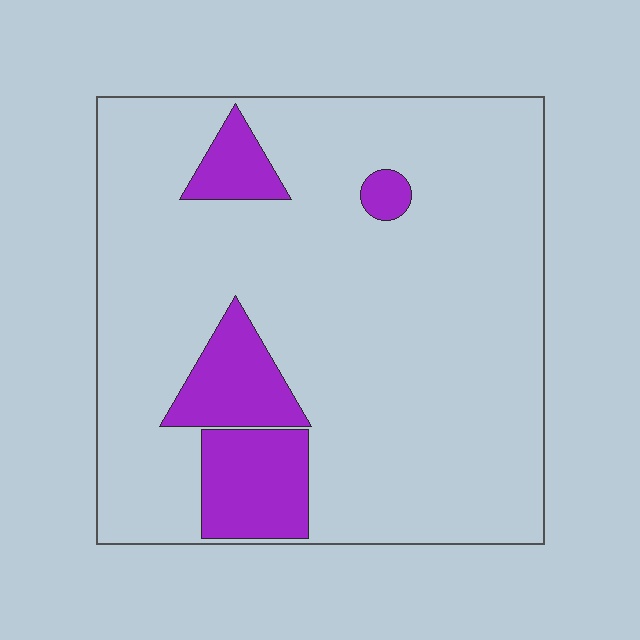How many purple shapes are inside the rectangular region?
4.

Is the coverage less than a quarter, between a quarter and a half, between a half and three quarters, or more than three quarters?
Less than a quarter.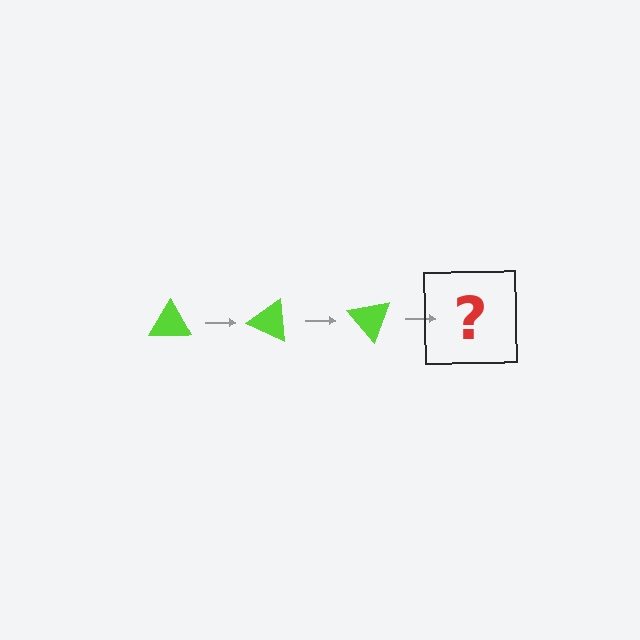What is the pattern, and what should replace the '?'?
The pattern is that the triangle rotates 25 degrees each step. The '?' should be a lime triangle rotated 75 degrees.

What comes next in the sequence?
The next element should be a lime triangle rotated 75 degrees.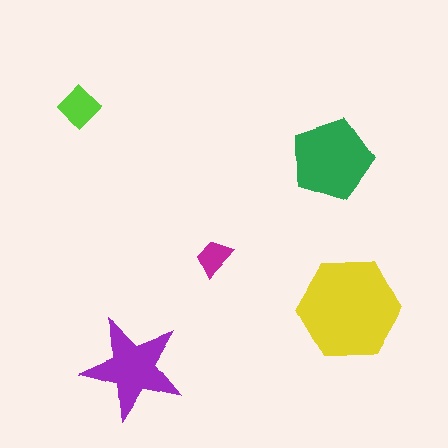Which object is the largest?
The yellow hexagon.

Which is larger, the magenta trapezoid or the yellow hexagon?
The yellow hexagon.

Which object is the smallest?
The magenta trapezoid.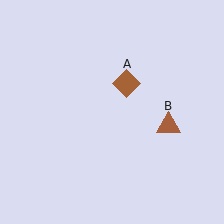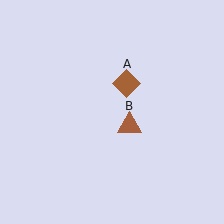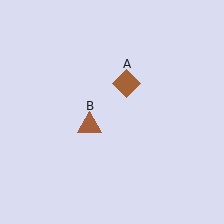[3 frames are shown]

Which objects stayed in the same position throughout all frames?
Brown diamond (object A) remained stationary.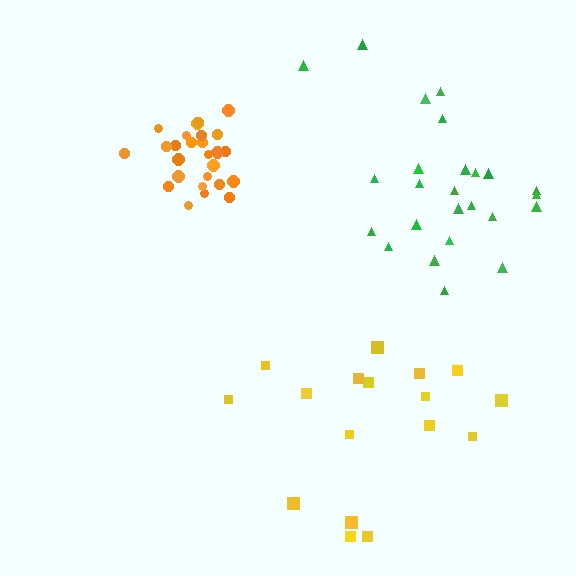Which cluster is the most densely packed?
Orange.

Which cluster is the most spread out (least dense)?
Yellow.